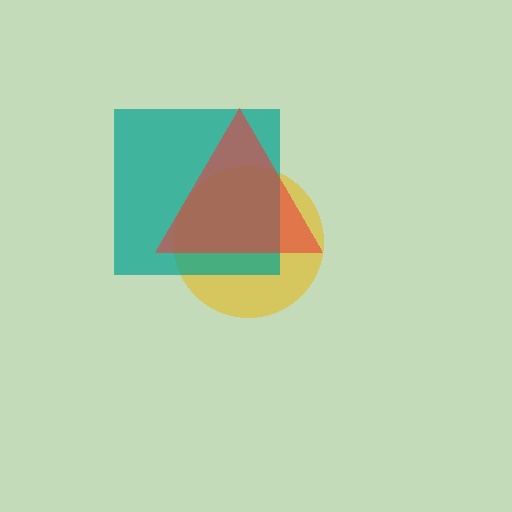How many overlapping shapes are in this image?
There are 3 overlapping shapes in the image.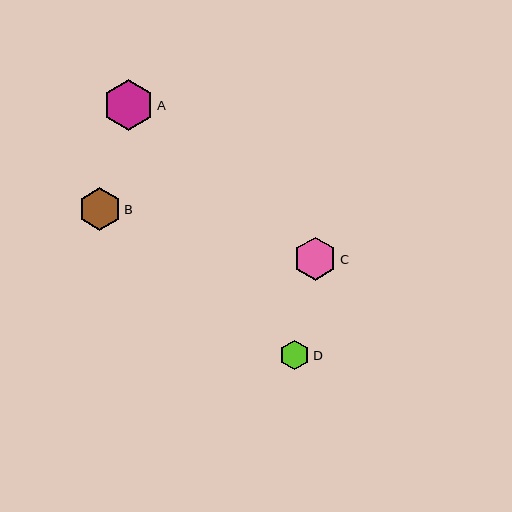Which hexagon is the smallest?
Hexagon D is the smallest with a size of approximately 30 pixels.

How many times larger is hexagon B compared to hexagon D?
Hexagon B is approximately 1.4 times the size of hexagon D.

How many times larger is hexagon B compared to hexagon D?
Hexagon B is approximately 1.4 times the size of hexagon D.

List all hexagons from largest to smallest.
From largest to smallest: A, C, B, D.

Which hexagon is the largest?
Hexagon A is the largest with a size of approximately 51 pixels.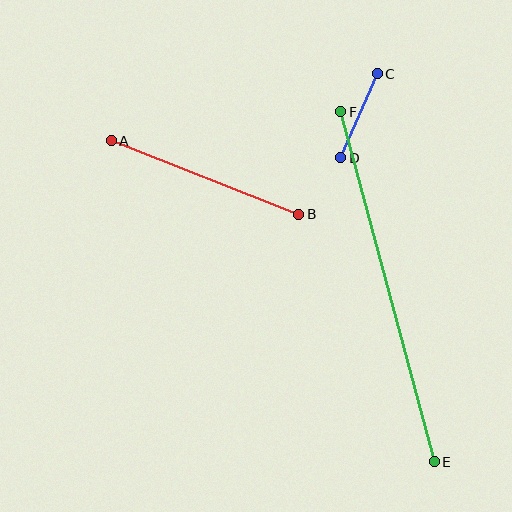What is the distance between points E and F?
The distance is approximately 362 pixels.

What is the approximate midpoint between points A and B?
The midpoint is at approximately (205, 178) pixels.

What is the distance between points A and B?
The distance is approximately 201 pixels.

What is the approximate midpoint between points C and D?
The midpoint is at approximately (359, 116) pixels.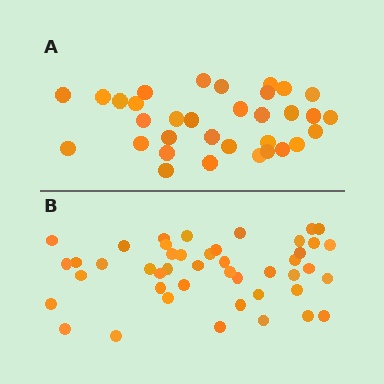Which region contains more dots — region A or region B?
Region B (the bottom region) has more dots.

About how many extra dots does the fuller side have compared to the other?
Region B has roughly 12 or so more dots than region A.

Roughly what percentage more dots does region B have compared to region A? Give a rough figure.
About 35% more.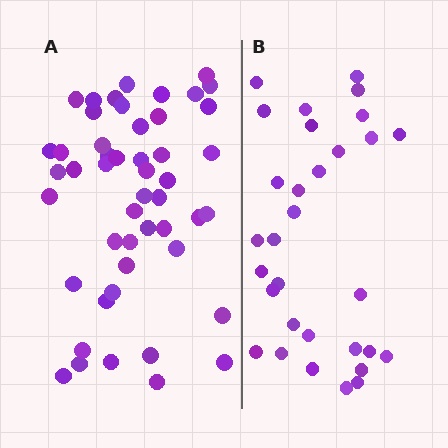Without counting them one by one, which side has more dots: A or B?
Region A (the left region) has more dots.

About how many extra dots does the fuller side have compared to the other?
Region A has approximately 20 more dots than region B.